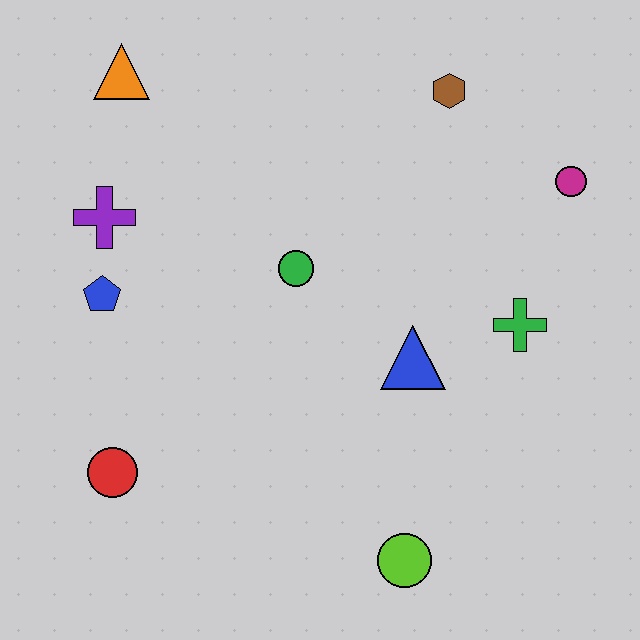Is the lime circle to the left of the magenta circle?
Yes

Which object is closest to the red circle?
The blue pentagon is closest to the red circle.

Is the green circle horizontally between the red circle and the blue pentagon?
No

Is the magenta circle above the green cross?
Yes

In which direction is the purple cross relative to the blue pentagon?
The purple cross is above the blue pentagon.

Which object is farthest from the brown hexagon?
The red circle is farthest from the brown hexagon.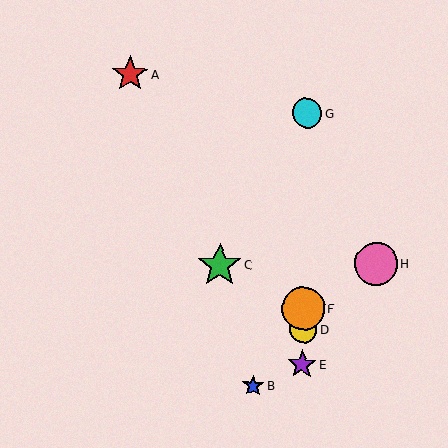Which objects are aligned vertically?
Objects D, E, F, G are aligned vertically.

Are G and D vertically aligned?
Yes, both are at x≈307.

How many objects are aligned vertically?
4 objects (D, E, F, G) are aligned vertically.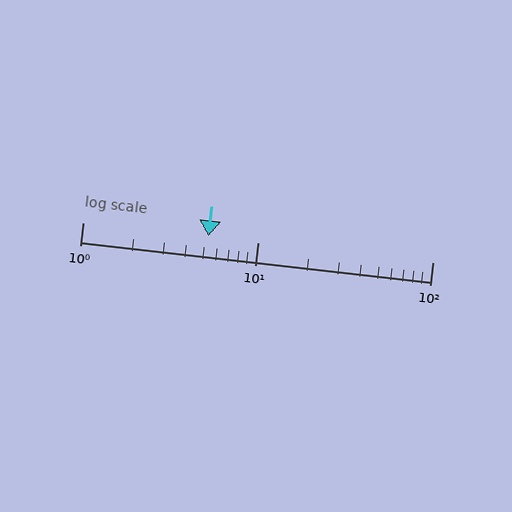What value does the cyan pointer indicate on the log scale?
The pointer indicates approximately 5.2.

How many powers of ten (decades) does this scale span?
The scale spans 2 decades, from 1 to 100.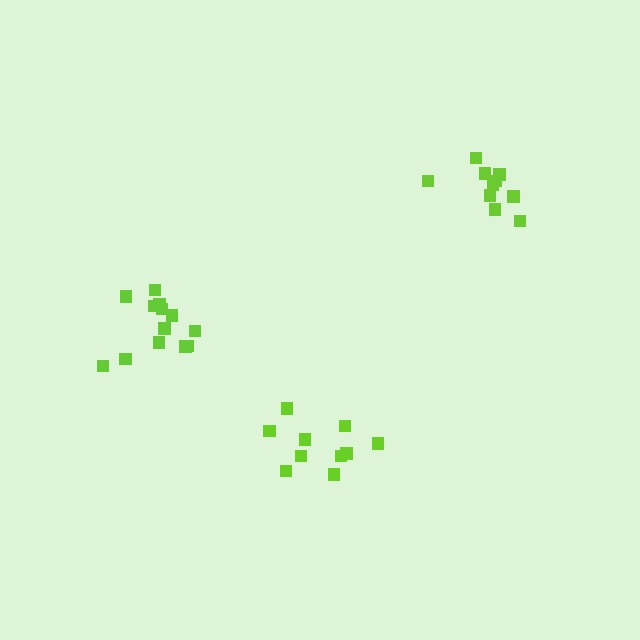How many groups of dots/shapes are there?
There are 3 groups.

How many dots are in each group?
Group 1: 13 dots, Group 2: 10 dots, Group 3: 10 dots (33 total).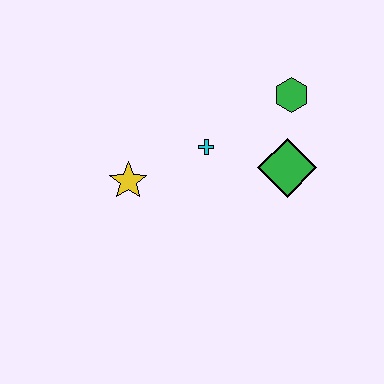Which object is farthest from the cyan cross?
The green hexagon is farthest from the cyan cross.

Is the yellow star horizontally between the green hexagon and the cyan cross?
No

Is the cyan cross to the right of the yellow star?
Yes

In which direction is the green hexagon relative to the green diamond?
The green hexagon is above the green diamond.